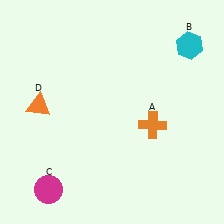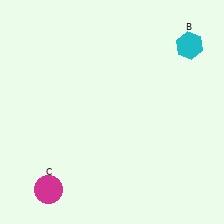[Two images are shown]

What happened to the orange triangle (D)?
The orange triangle (D) was removed in Image 2. It was in the top-left area of Image 1.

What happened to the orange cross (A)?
The orange cross (A) was removed in Image 2. It was in the bottom-right area of Image 1.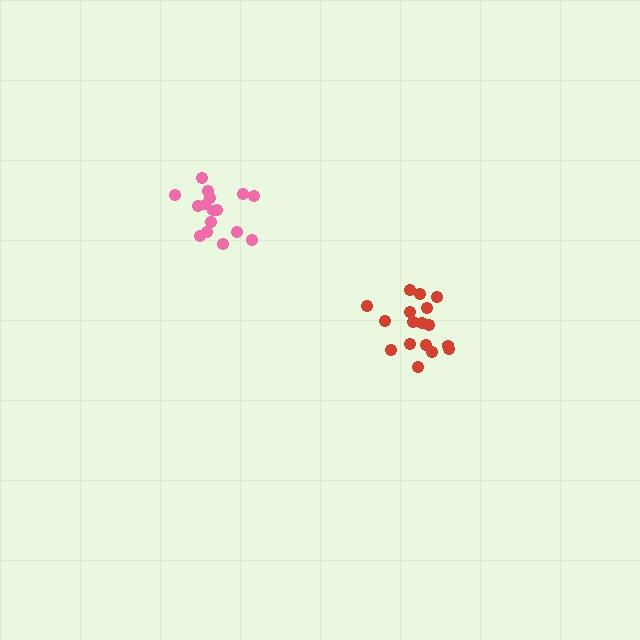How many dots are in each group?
Group 1: 17 dots, Group 2: 16 dots (33 total).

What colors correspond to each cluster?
The clusters are colored: red, pink.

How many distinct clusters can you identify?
There are 2 distinct clusters.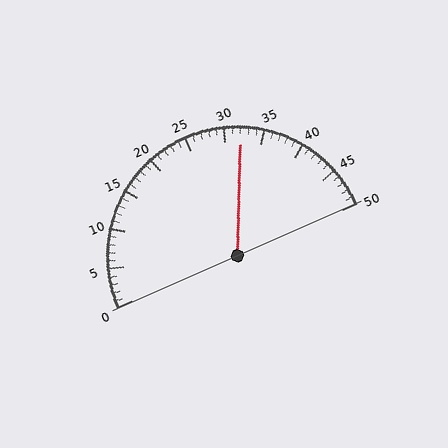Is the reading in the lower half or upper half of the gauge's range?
The reading is in the upper half of the range (0 to 50).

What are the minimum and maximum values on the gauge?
The gauge ranges from 0 to 50.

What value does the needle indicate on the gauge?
The needle indicates approximately 32.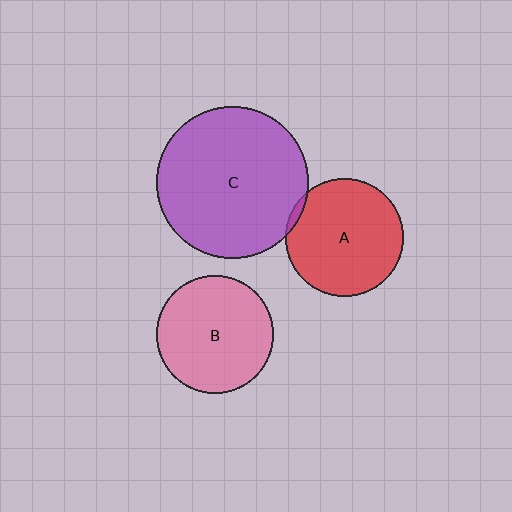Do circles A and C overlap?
Yes.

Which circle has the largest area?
Circle C (purple).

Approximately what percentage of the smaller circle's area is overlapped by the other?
Approximately 5%.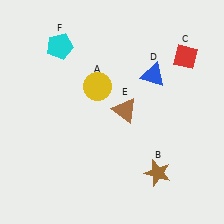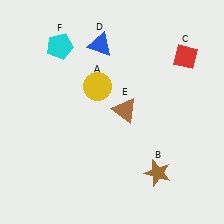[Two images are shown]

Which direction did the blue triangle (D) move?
The blue triangle (D) moved left.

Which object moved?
The blue triangle (D) moved left.